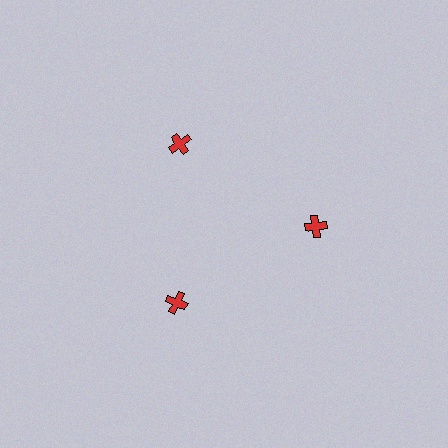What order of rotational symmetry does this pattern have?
This pattern has 3-fold rotational symmetry.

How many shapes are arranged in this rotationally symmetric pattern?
There are 3 shapes, arranged in 3 groups of 1.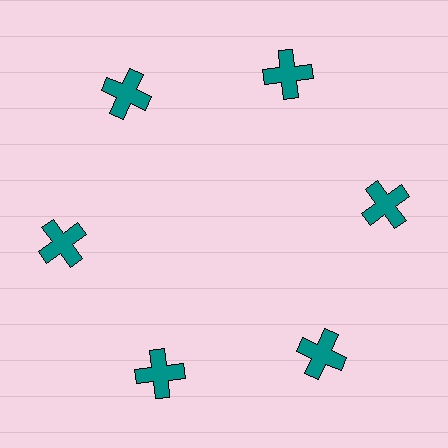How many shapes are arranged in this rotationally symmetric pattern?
There are 6 shapes, arranged in 6 groups of 1.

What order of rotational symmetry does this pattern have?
This pattern has 6-fold rotational symmetry.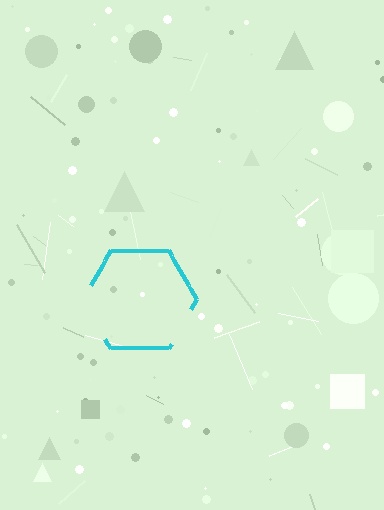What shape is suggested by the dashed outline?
The dashed outline suggests a hexagon.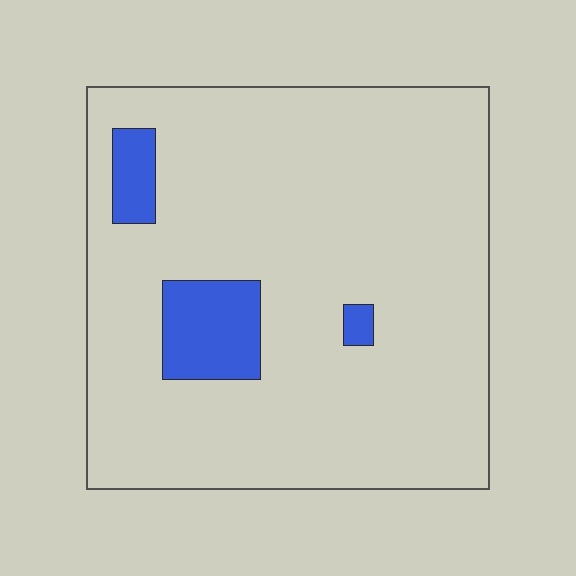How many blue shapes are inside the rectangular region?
3.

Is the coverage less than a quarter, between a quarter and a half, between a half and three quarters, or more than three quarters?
Less than a quarter.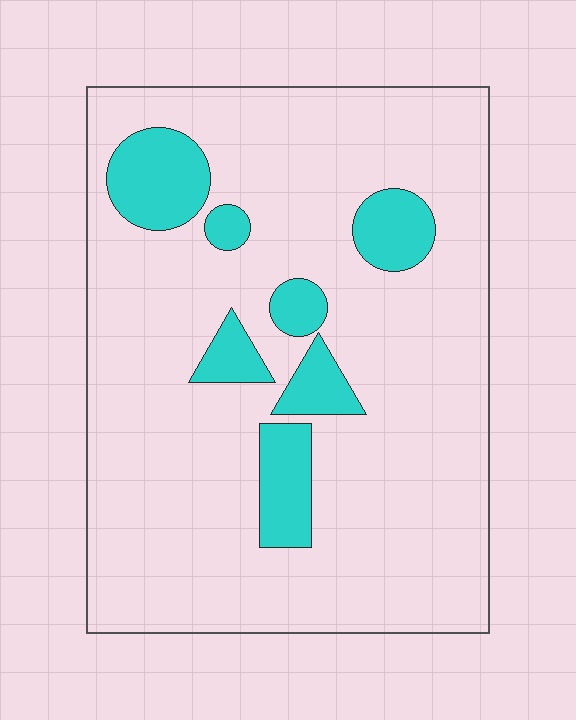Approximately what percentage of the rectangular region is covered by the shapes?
Approximately 15%.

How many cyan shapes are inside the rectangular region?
7.